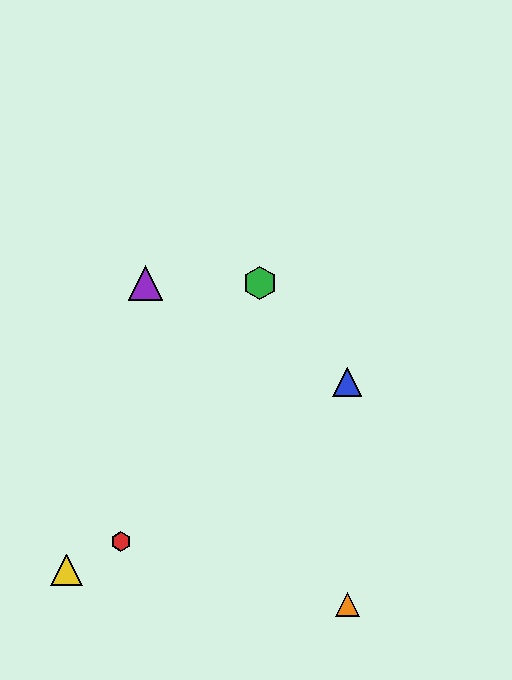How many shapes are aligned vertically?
2 shapes (the blue triangle, the orange triangle) are aligned vertically.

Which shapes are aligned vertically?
The blue triangle, the orange triangle are aligned vertically.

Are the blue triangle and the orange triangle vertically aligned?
Yes, both are at x≈347.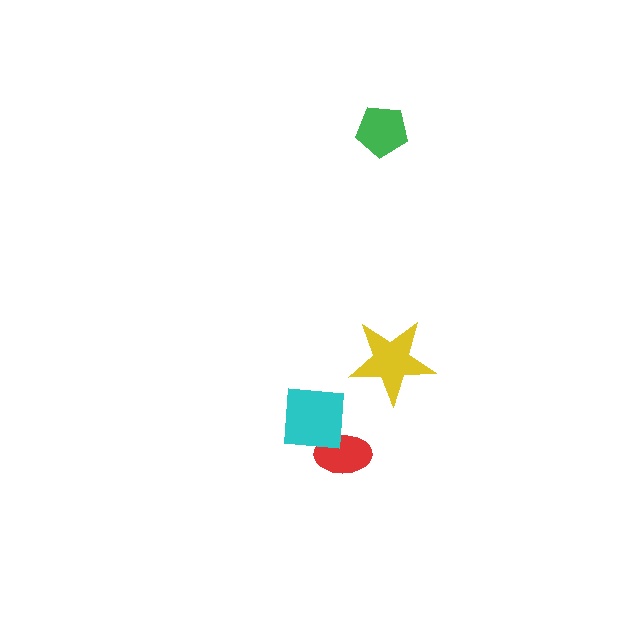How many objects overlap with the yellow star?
0 objects overlap with the yellow star.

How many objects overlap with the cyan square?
1 object overlaps with the cyan square.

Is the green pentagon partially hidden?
No, no other shape covers it.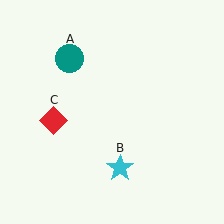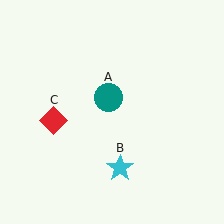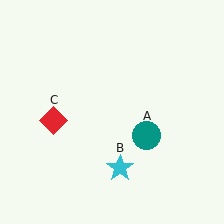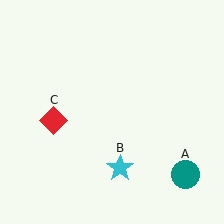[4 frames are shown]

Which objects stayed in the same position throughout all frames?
Cyan star (object B) and red diamond (object C) remained stationary.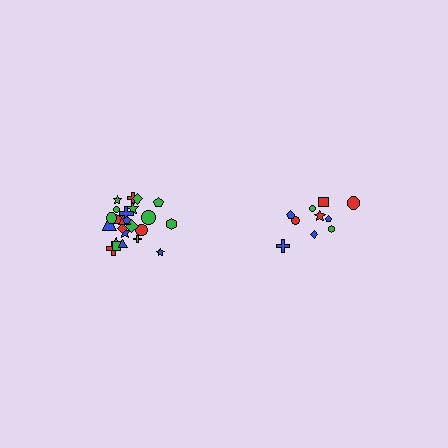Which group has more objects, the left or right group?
The left group.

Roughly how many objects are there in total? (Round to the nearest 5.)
Roughly 35 objects in total.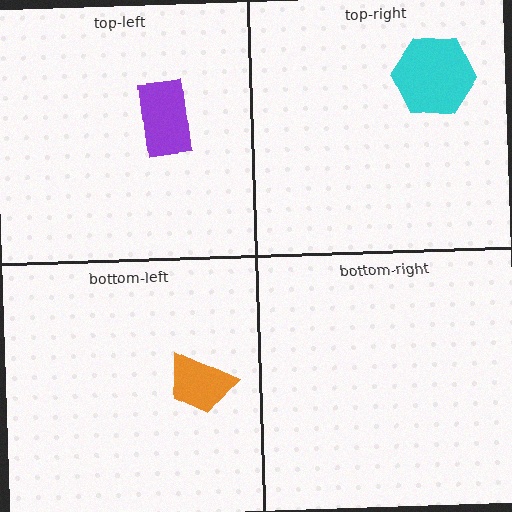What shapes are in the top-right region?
The cyan hexagon.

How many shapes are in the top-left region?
1.